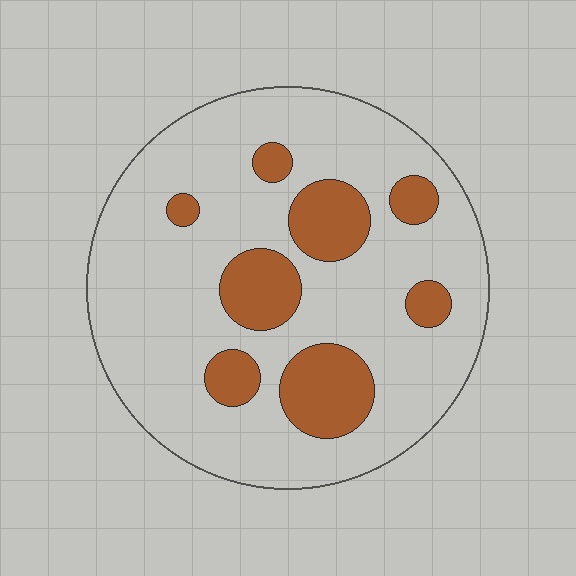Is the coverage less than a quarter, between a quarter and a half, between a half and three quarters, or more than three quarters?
Less than a quarter.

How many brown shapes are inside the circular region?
8.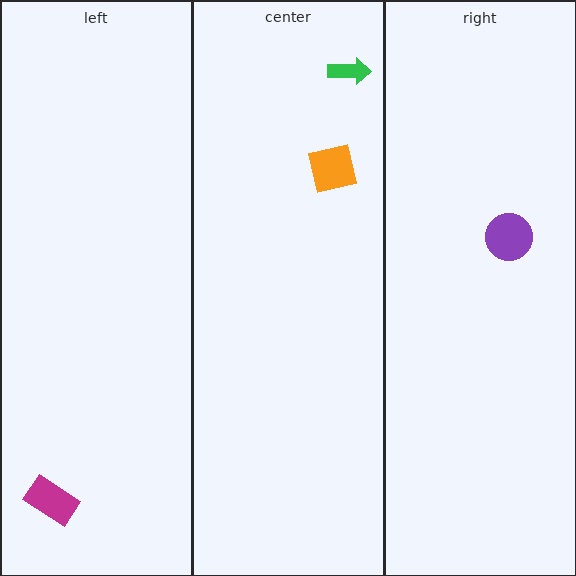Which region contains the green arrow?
The center region.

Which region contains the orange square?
The center region.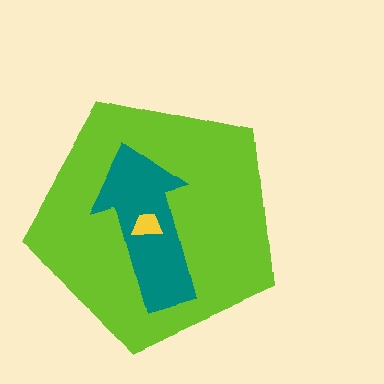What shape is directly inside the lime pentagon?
The teal arrow.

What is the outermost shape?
The lime pentagon.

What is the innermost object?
The yellow trapezoid.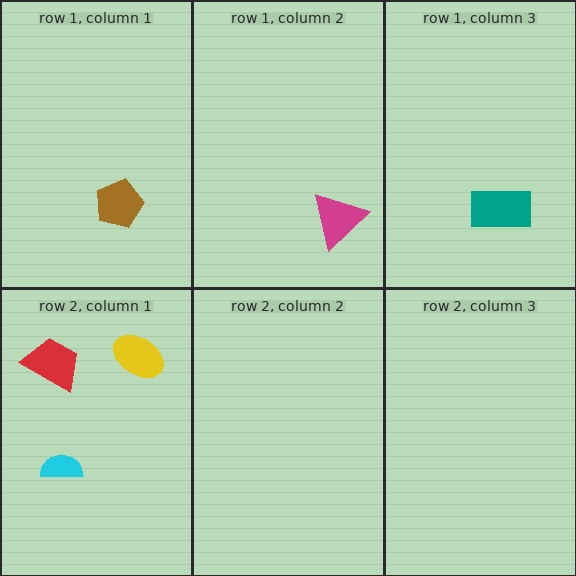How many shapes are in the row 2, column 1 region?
3.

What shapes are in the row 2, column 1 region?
The yellow ellipse, the cyan semicircle, the red trapezoid.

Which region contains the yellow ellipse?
The row 2, column 1 region.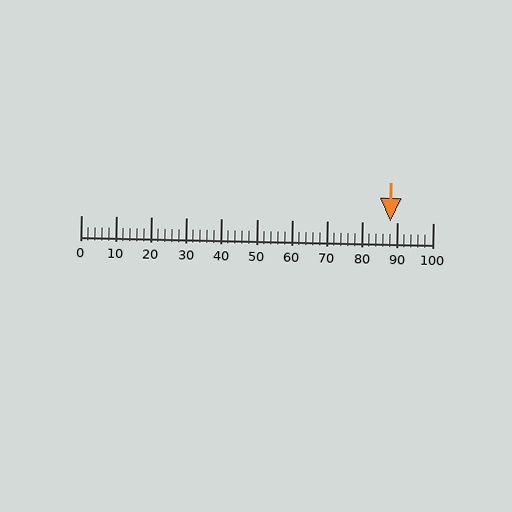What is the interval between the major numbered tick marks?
The major tick marks are spaced 10 units apart.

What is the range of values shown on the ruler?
The ruler shows values from 0 to 100.